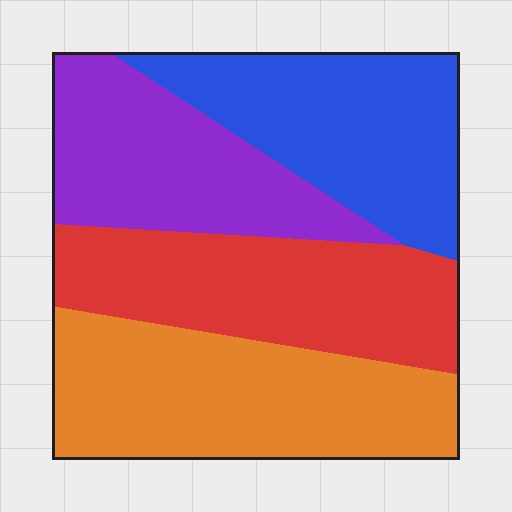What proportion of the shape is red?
Red takes up about one quarter (1/4) of the shape.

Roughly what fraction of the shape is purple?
Purple covers around 20% of the shape.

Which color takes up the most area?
Orange, at roughly 30%.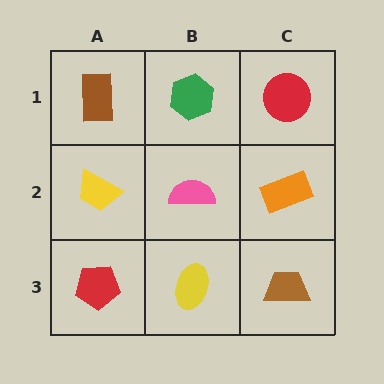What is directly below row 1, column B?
A pink semicircle.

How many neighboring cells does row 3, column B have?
3.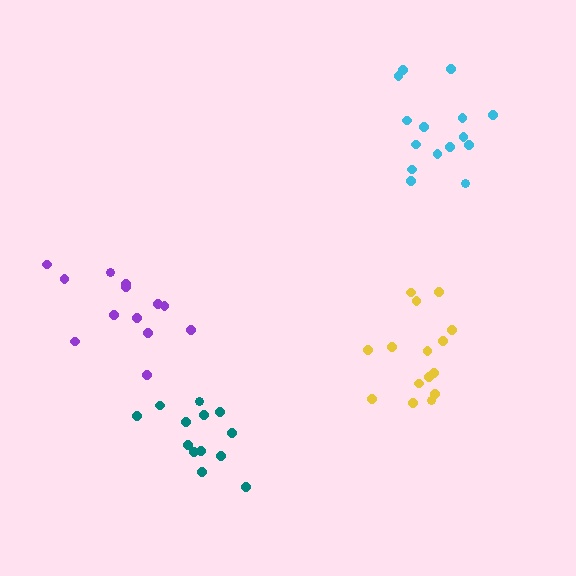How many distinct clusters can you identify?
There are 4 distinct clusters.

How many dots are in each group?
Group 1: 15 dots, Group 2: 15 dots, Group 3: 13 dots, Group 4: 13 dots (56 total).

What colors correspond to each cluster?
The clusters are colored: cyan, yellow, teal, purple.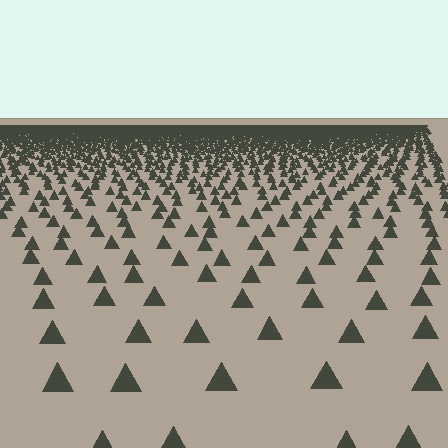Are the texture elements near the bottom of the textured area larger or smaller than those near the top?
Larger. Near the bottom, elements are closer to the viewer and appear at a bigger on-screen size.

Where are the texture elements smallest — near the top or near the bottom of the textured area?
Near the top.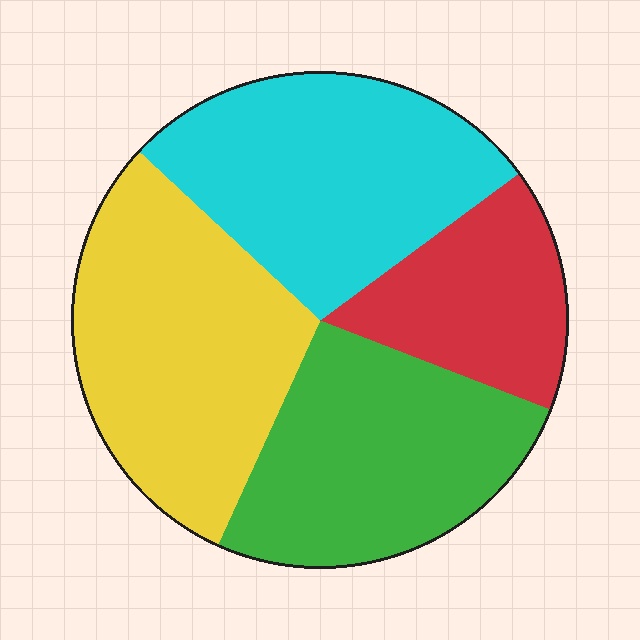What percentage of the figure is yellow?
Yellow covers about 30% of the figure.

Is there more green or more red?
Green.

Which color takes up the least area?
Red, at roughly 15%.